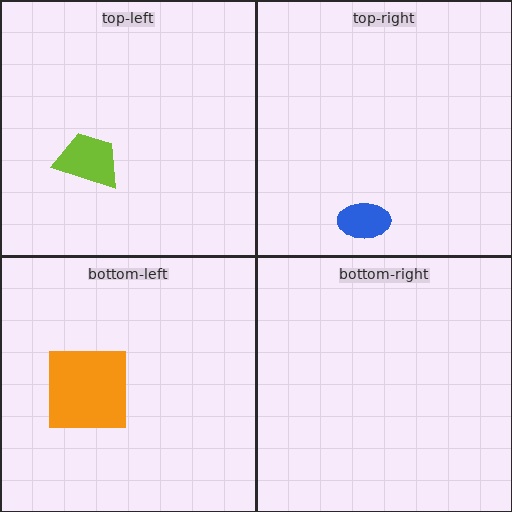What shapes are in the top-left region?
The lime trapezoid.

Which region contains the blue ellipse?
The top-right region.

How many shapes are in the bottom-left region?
1.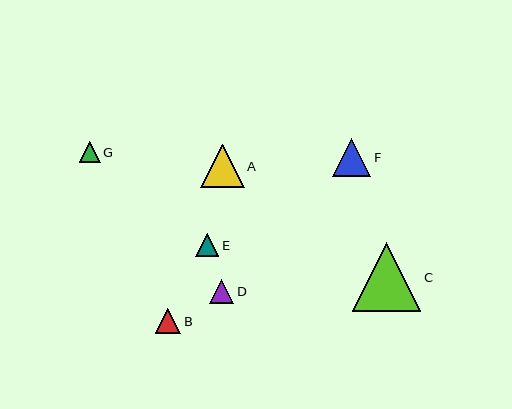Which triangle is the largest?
Triangle C is the largest with a size of approximately 69 pixels.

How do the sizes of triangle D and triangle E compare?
Triangle D and triangle E are approximately the same size.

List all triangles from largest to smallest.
From largest to smallest: C, A, F, B, D, E, G.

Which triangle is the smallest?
Triangle G is the smallest with a size of approximately 21 pixels.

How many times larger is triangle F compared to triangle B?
Triangle F is approximately 1.5 times the size of triangle B.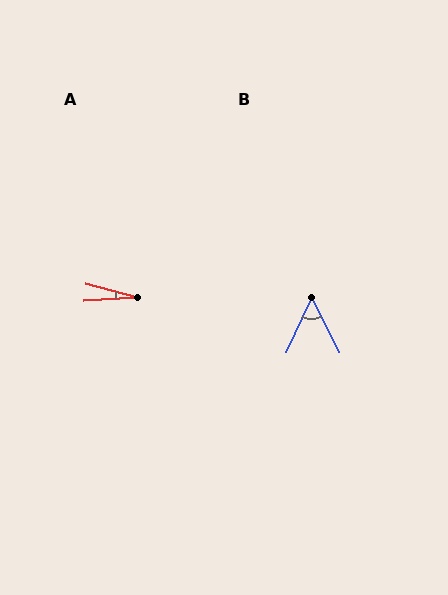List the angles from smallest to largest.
A (19°), B (51°).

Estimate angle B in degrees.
Approximately 51 degrees.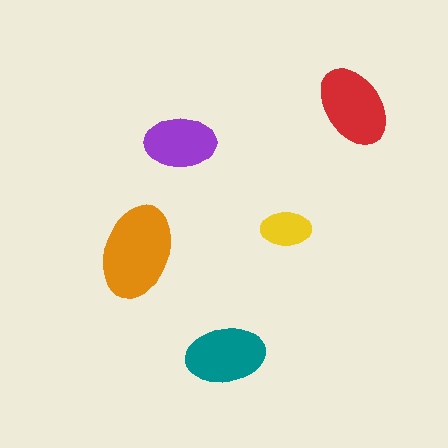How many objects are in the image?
There are 5 objects in the image.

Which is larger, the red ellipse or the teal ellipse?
The red one.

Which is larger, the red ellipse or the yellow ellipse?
The red one.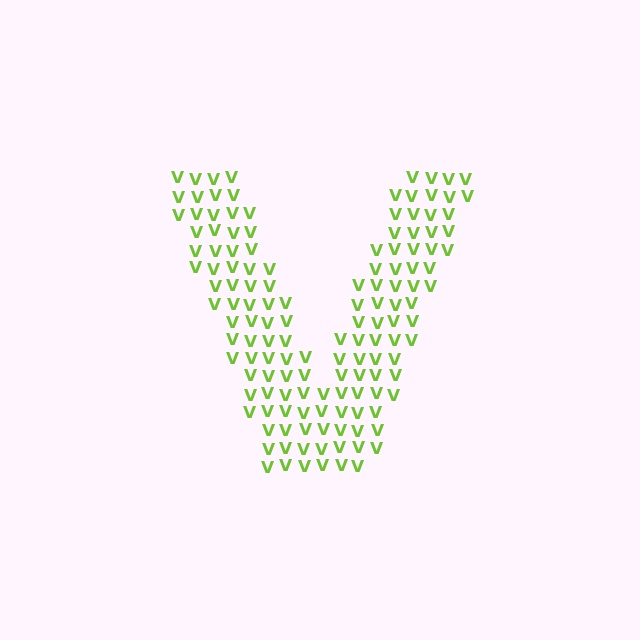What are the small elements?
The small elements are letter V's.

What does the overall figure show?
The overall figure shows the letter V.